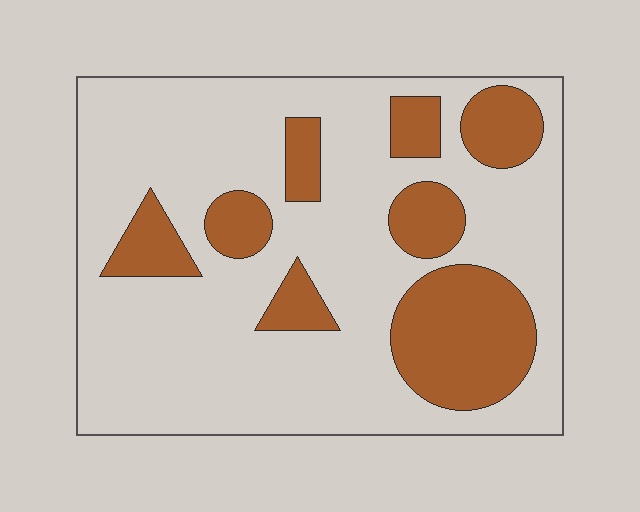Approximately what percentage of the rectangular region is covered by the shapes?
Approximately 25%.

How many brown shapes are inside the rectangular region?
8.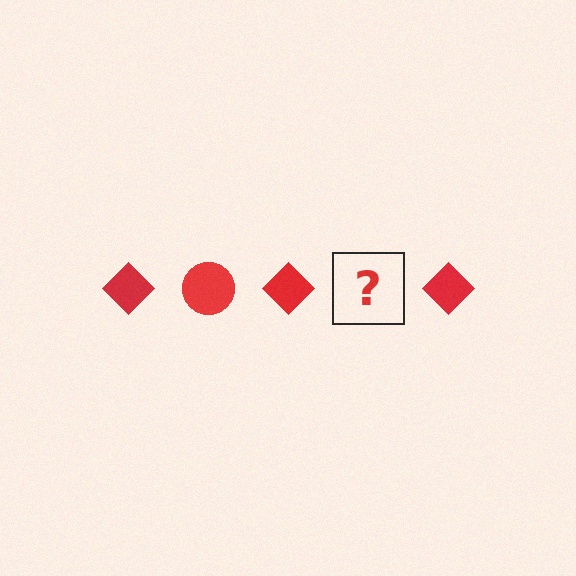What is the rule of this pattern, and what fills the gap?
The rule is that the pattern cycles through diamond, circle shapes in red. The gap should be filled with a red circle.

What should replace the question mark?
The question mark should be replaced with a red circle.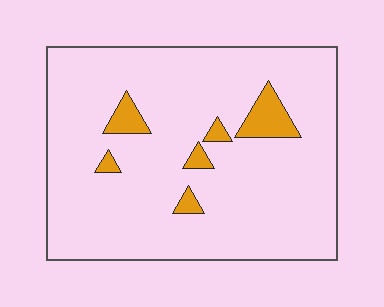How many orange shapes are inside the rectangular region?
6.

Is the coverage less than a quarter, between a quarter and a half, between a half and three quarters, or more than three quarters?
Less than a quarter.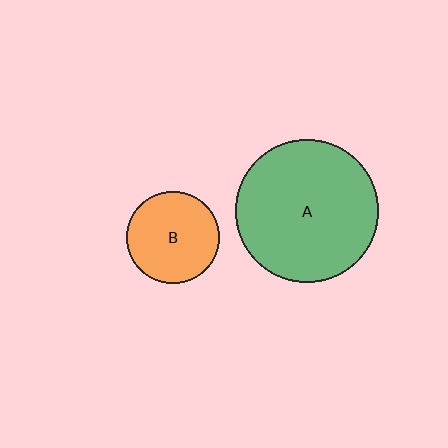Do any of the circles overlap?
No, none of the circles overlap.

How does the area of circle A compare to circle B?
Approximately 2.4 times.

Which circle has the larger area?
Circle A (green).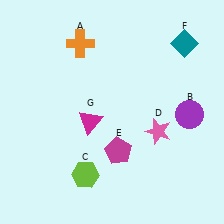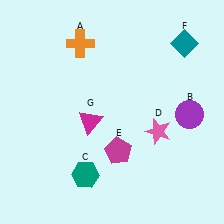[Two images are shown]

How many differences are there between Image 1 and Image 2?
There is 1 difference between the two images.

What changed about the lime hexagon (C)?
In Image 1, C is lime. In Image 2, it changed to teal.